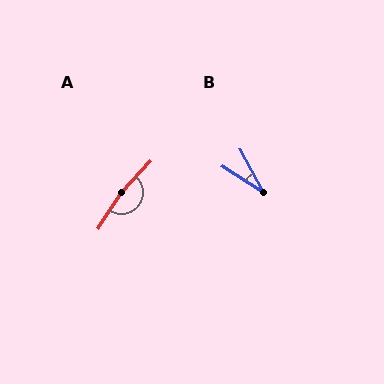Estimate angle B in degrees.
Approximately 29 degrees.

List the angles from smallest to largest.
B (29°), A (169°).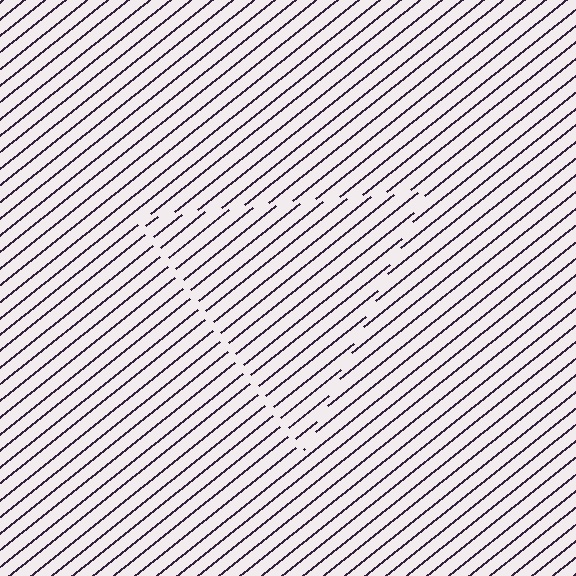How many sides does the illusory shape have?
3 sides — the line-ends trace a triangle.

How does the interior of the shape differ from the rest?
The interior of the shape contains the same grating, shifted by half a period — the contour is defined by the phase discontinuity where line-ends from the inner and outer gratings abut.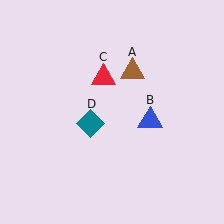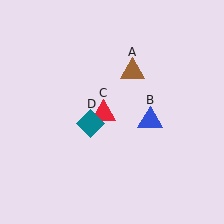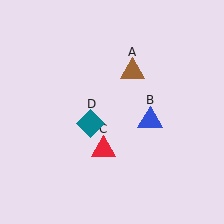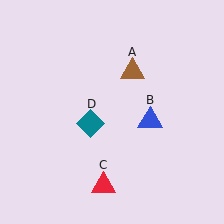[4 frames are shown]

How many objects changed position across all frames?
1 object changed position: red triangle (object C).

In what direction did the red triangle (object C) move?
The red triangle (object C) moved down.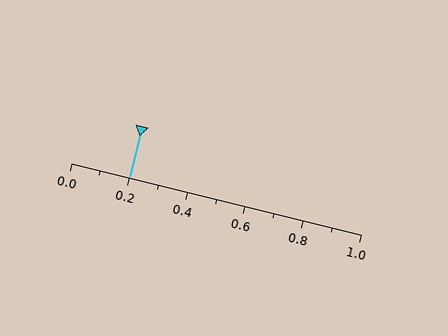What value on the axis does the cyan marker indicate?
The marker indicates approximately 0.2.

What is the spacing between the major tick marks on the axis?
The major ticks are spaced 0.2 apart.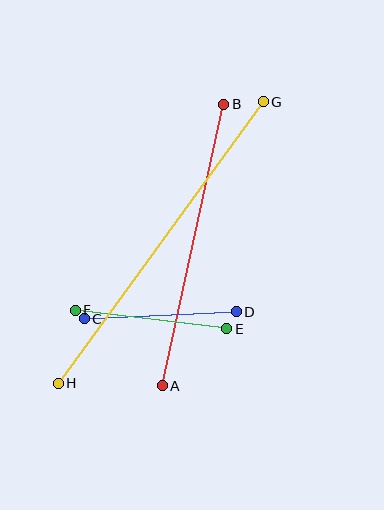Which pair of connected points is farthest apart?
Points G and H are farthest apart.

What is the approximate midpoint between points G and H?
The midpoint is at approximately (161, 242) pixels.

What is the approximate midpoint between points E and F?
The midpoint is at approximately (151, 320) pixels.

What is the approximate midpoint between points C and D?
The midpoint is at approximately (160, 315) pixels.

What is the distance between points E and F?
The distance is approximately 153 pixels.